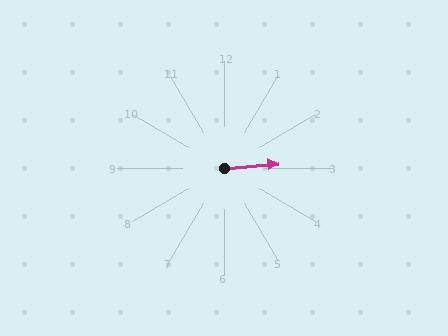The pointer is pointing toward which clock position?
Roughly 3 o'clock.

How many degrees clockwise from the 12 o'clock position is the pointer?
Approximately 85 degrees.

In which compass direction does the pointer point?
East.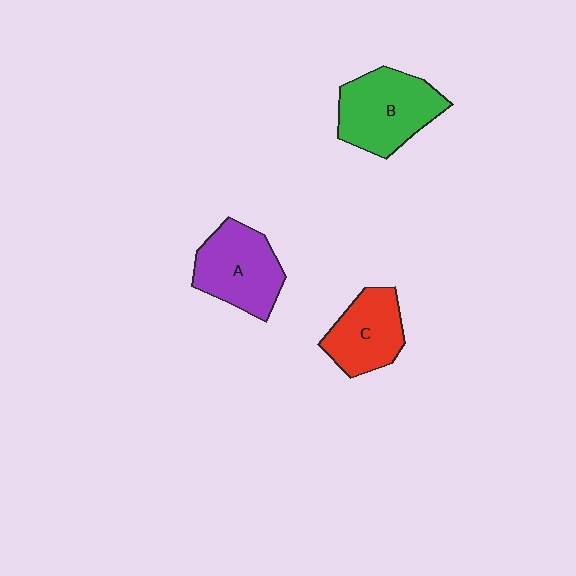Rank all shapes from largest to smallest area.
From largest to smallest: B (green), A (purple), C (red).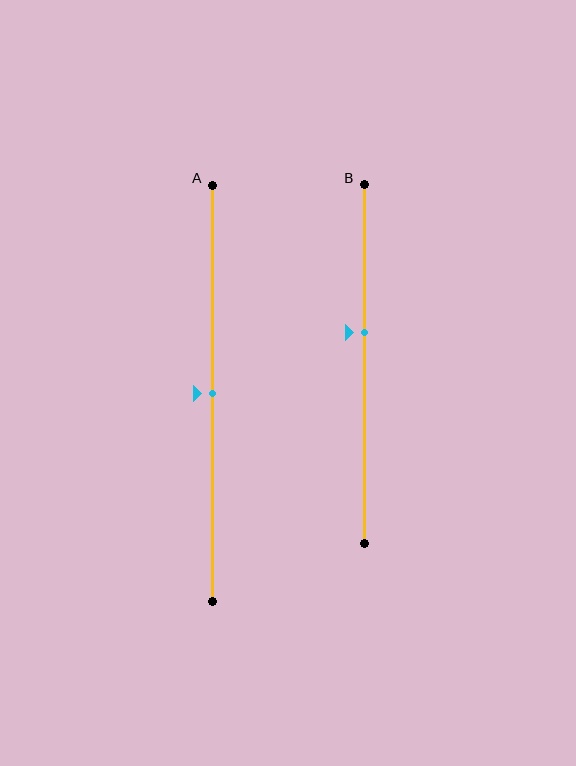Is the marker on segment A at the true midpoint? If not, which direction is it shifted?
Yes, the marker on segment A is at the true midpoint.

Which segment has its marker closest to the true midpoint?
Segment A has its marker closest to the true midpoint.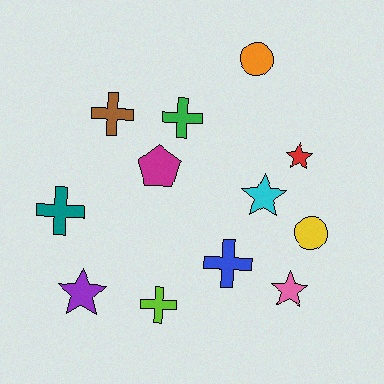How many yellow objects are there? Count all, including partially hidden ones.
There is 1 yellow object.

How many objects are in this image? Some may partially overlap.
There are 12 objects.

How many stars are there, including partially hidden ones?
There are 4 stars.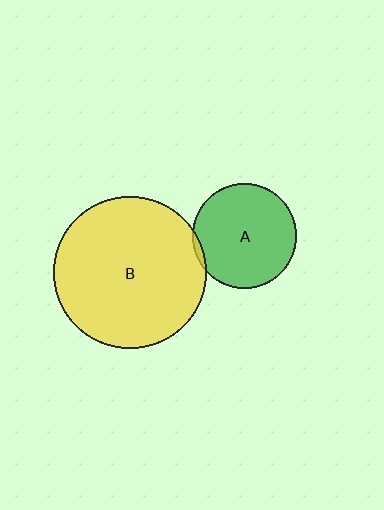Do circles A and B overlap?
Yes.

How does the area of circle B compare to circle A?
Approximately 2.1 times.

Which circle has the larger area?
Circle B (yellow).